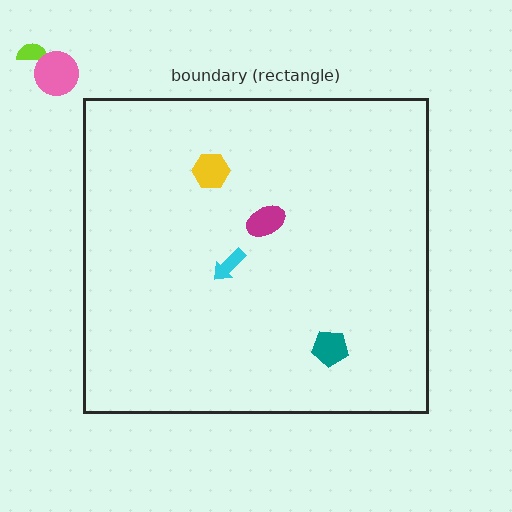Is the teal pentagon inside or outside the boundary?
Inside.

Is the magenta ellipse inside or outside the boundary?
Inside.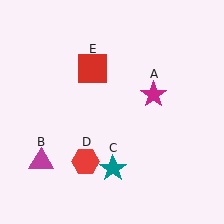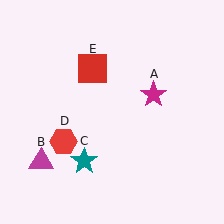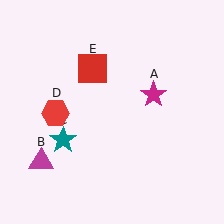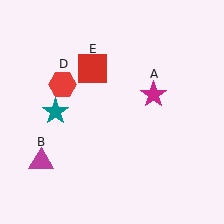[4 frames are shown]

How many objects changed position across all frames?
2 objects changed position: teal star (object C), red hexagon (object D).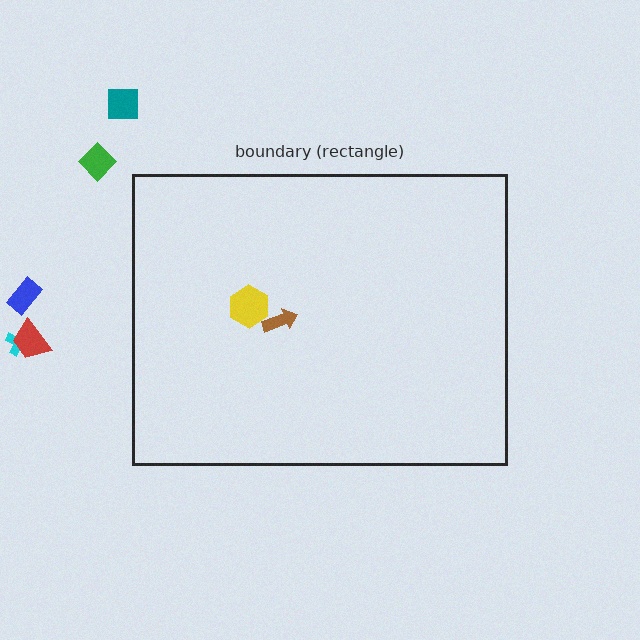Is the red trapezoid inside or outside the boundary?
Outside.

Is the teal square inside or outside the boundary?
Outside.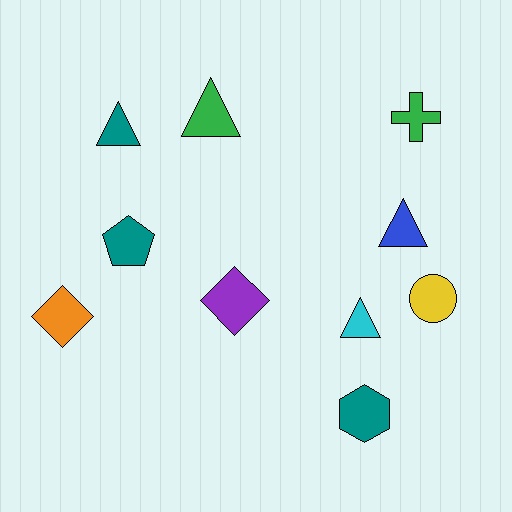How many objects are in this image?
There are 10 objects.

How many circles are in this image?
There is 1 circle.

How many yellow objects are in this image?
There is 1 yellow object.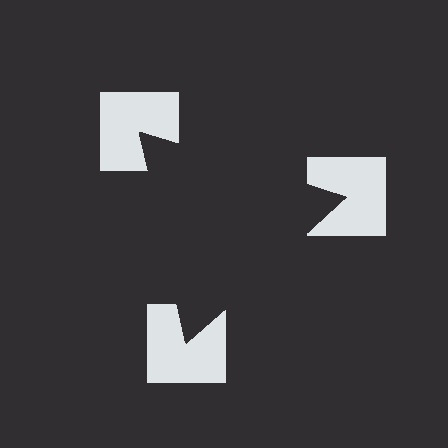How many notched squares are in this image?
There are 3 — one at each vertex of the illusory triangle.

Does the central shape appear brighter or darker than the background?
It typically appears slightly darker than the background, even though no actual brightness change is drawn.